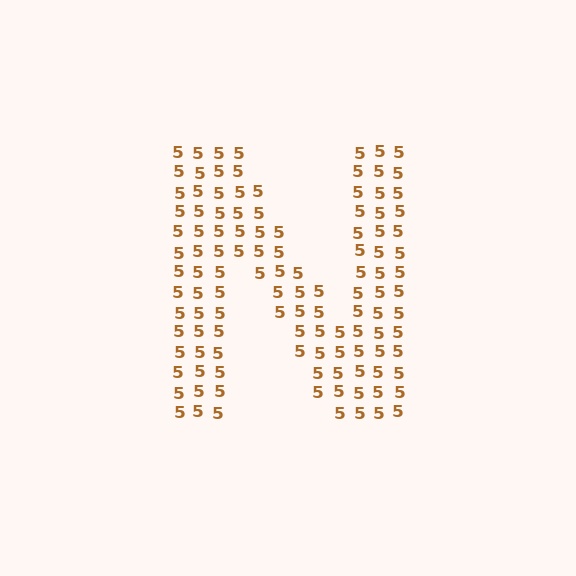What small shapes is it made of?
It is made of small digit 5's.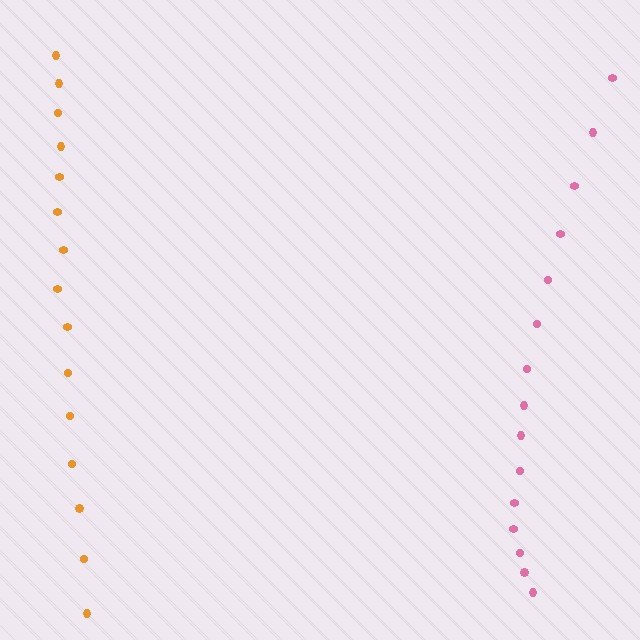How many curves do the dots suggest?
There are 2 distinct paths.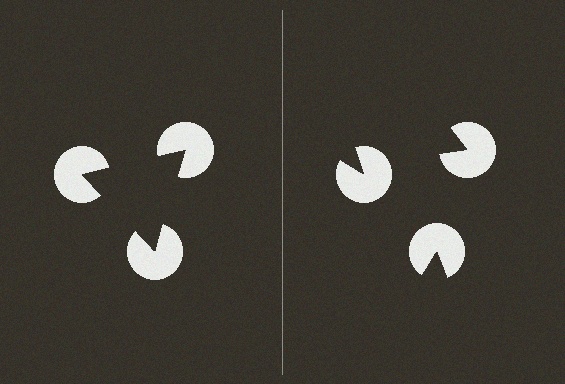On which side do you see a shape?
An illusory triangle appears on the left side. On the right side the wedge cuts are rotated, so no coherent shape forms.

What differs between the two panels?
The pac-man discs are positioned identically on both sides; only the wedge orientations differ. On the left they align to a triangle; on the right they are misaligned.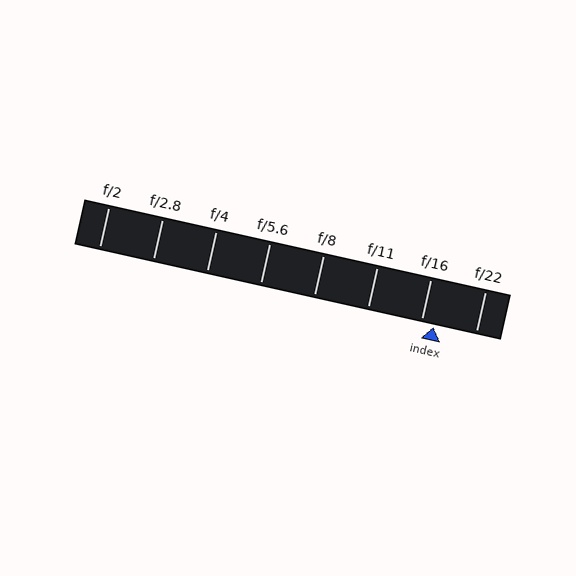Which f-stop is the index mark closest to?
The index mark is closest to f/16.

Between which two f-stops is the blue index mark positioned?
The index mark is between f/16 and f/22.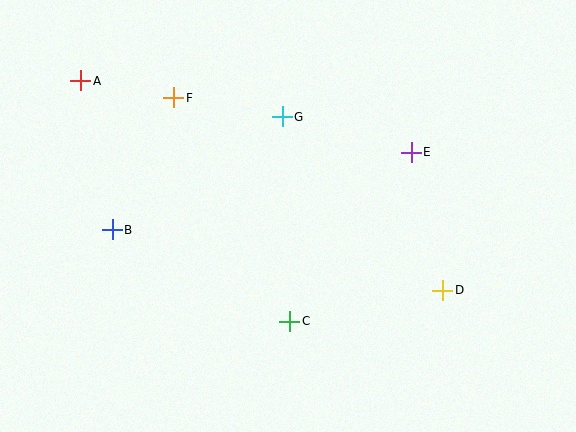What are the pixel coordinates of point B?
Point B is at (112, 230).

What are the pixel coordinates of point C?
Point C is at (290, 321).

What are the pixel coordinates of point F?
Point F is at (174, 98).